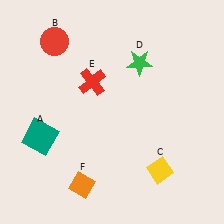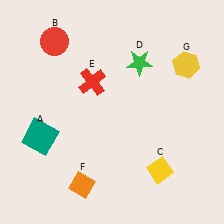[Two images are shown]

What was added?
A yellow hexagon (G) was added in Image 2.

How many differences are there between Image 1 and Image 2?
There is 1 difference between the two images.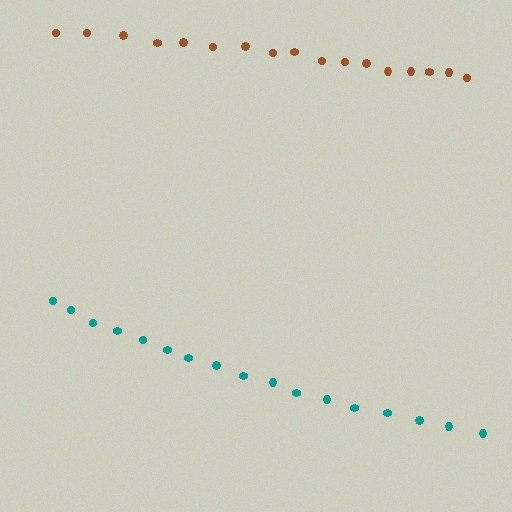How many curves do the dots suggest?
There are 2 distinct paths.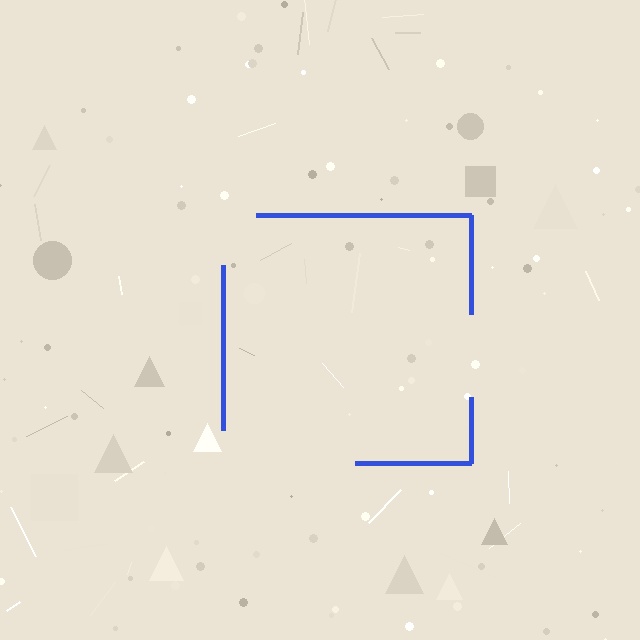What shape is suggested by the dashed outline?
The dashed outline suggests a square.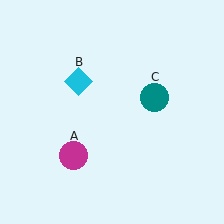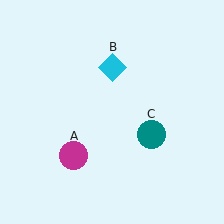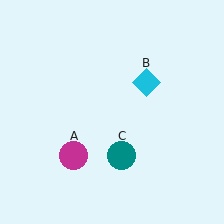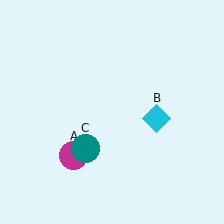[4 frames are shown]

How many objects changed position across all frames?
2 objects changed position: cyan diamond (object B), teal circle (object C).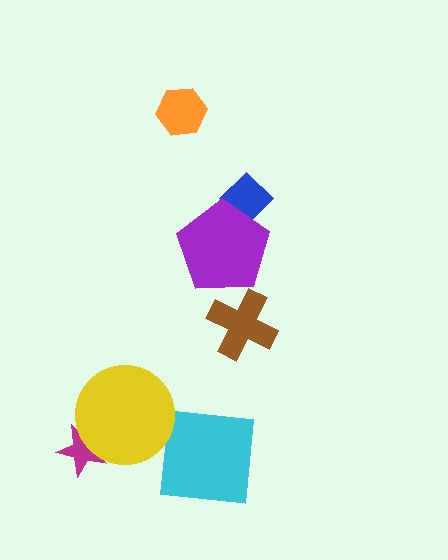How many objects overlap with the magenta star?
1 object overlaps with the magenta star.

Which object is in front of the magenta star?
The yellow circle is in front of the magenta star.